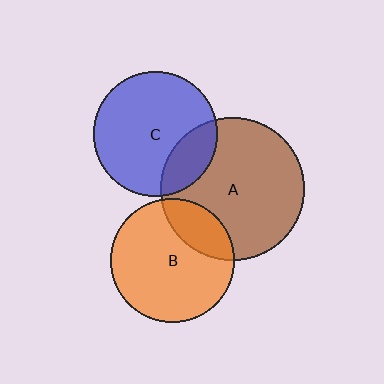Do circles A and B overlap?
Yes.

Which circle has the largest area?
Circle A (brown).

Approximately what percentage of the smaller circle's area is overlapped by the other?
Approximately 20%.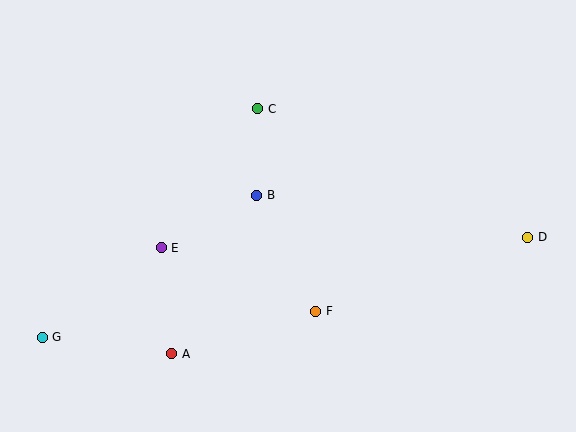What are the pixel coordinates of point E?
Point E is at (161, 248).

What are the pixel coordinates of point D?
Point D is at (528, 237).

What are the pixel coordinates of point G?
Point G is at (42, 337).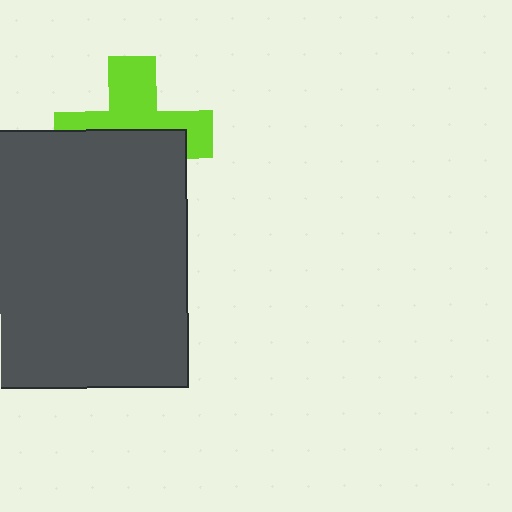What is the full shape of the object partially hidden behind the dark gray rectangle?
The partially hidden object is a lime cross.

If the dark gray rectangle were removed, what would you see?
You would see the complete lime cross.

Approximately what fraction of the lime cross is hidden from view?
Roughly 52% of the lime cross is hidden behind the dark gray rectangle.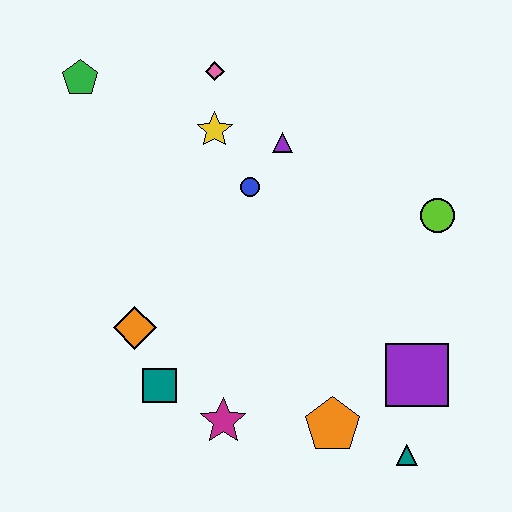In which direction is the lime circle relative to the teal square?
The lime circle is to the right of the teal square.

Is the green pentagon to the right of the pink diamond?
No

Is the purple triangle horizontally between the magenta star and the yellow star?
No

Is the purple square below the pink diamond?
Yes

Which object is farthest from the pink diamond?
The teal triangle is farthest from the pink diamond.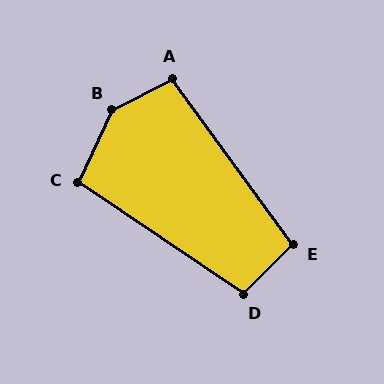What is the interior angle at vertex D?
Approximately 101 degrees (obtuse).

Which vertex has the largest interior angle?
B, at approximately 142 degrees.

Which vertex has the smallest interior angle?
E, at approximately 99 degrees.